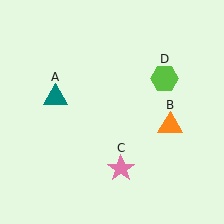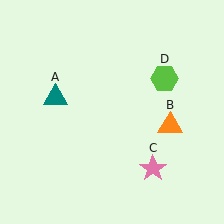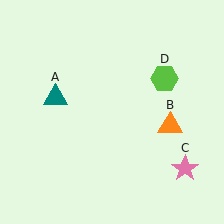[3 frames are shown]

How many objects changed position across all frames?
1 object changed position: pink star (object C).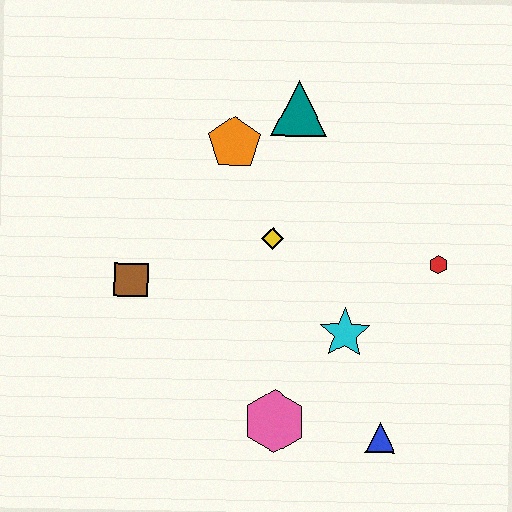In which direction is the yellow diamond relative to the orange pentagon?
The yellow diamond is below the orange pentagon.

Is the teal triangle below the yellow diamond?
No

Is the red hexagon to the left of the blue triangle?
No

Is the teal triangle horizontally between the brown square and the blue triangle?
Yes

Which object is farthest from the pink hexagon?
The teal triangle is farthest from the pink hexagon.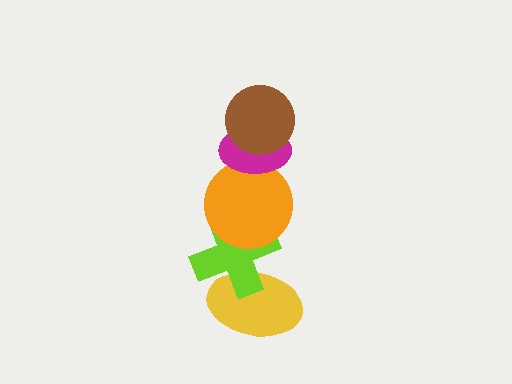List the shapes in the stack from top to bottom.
From top to bottom: the brown circle, the magenta ellipse, the orange circle, the lime cross, the yellow ellipse.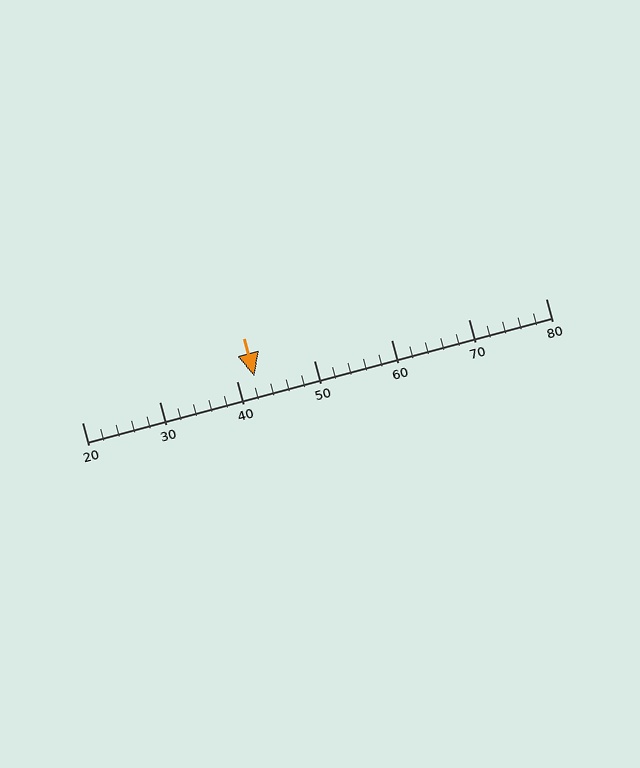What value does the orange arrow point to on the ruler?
The orange arrow points to approximately 42.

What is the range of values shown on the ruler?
The ruler shows values from 20 to 80.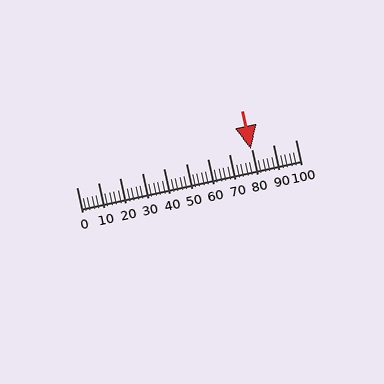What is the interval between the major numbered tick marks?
The major tick marks are spaced 10 units apart.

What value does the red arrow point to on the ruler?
The red arrow points to approximately 80.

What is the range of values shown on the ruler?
The ruler shows values from 0 to 100.